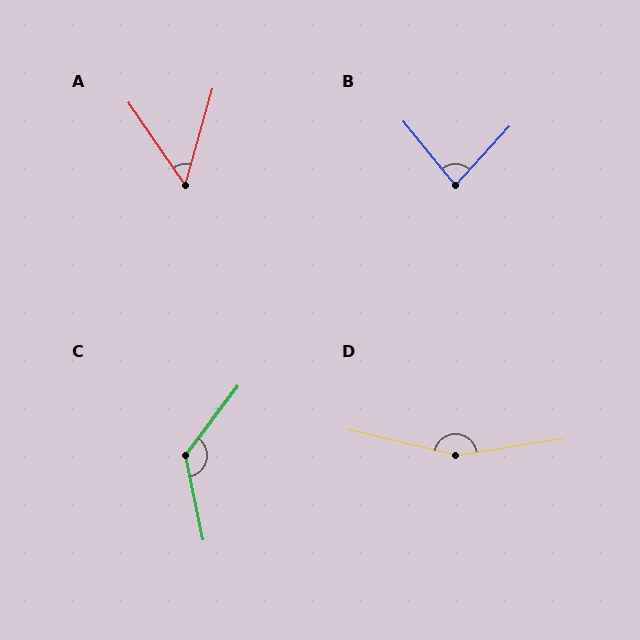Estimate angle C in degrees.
Approximately 132 degrees.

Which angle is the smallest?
A, at approximately 50 degrees.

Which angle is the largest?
D, at approximately 157 degrees.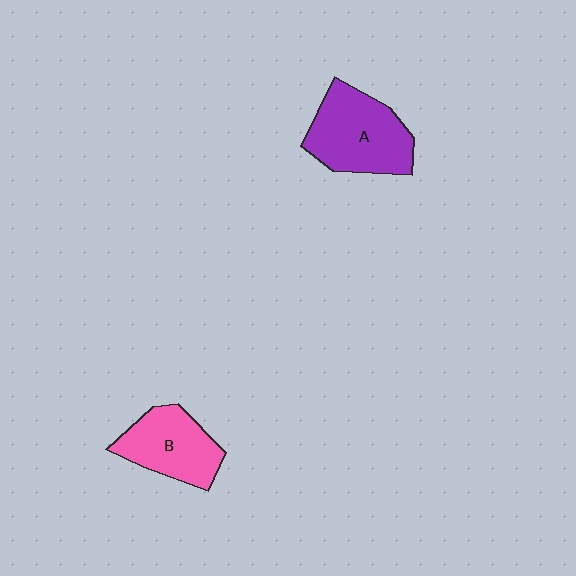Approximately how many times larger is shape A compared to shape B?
Approximately 1.3 times.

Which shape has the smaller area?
Shape B (pink).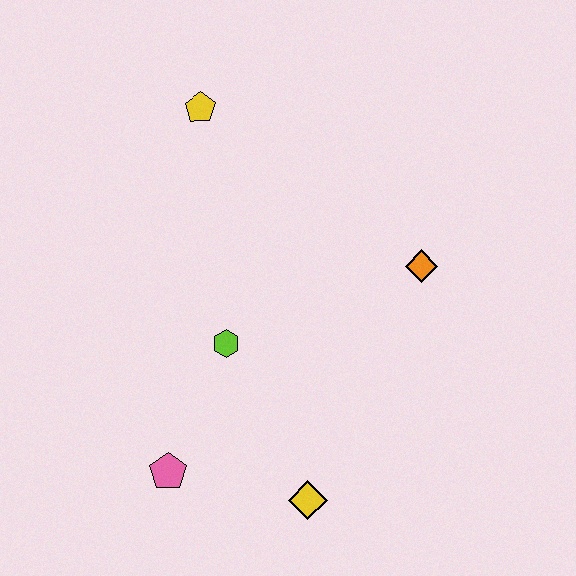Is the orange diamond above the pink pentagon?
Yes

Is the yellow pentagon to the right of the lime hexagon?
No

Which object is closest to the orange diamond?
The lime hexagon is closest to the orange diamond.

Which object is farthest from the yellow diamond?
The yellow pentagon is farthest from the yellow diamond.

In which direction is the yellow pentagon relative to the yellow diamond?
The yellow pentagon is above the yellow diamond.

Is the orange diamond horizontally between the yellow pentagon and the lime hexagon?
No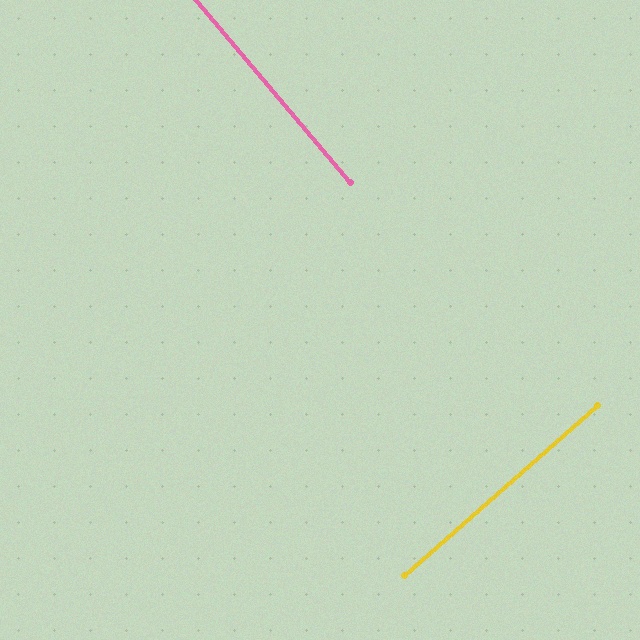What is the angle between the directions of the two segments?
Approximately 88 degrees.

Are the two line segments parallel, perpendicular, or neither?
Perpendicular — they meet at approximately 88°.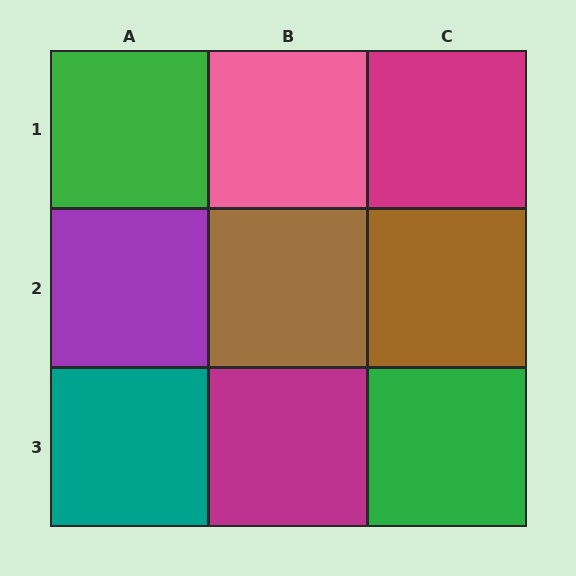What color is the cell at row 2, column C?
Brown.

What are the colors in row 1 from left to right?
Green, pink, magenta.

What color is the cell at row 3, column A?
Teal.